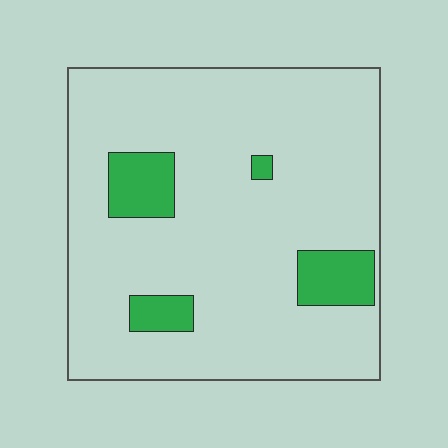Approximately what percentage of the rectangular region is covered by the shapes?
Approximately 10%.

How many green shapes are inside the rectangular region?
4.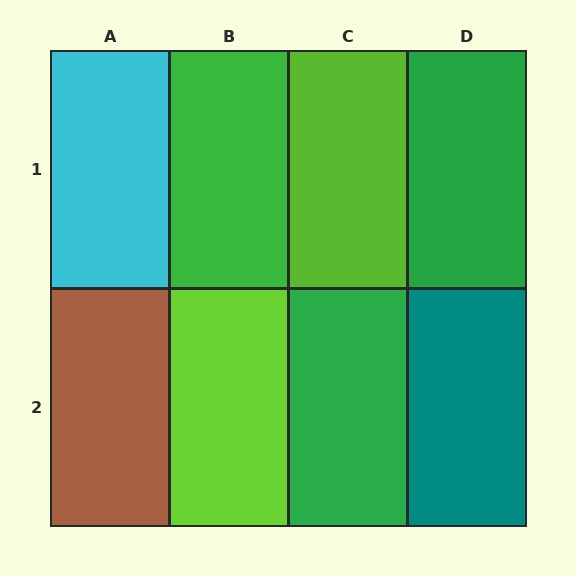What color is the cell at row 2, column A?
Brown.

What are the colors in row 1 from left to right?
Cyan, green, lime, green.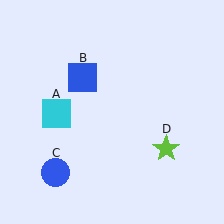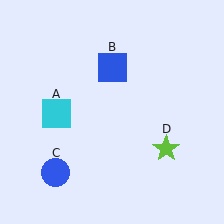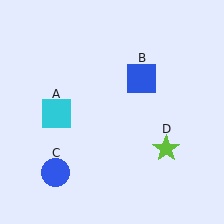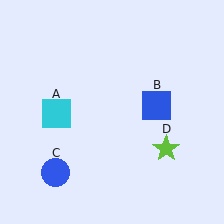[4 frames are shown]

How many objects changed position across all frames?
1 object changed position: blue square (object B).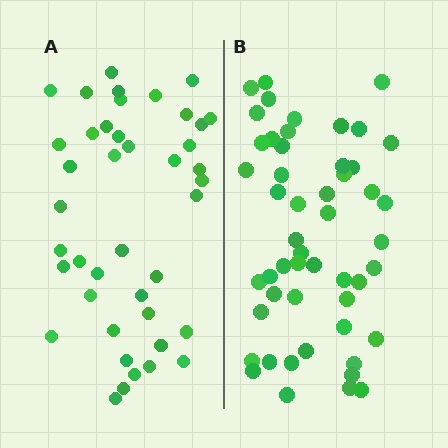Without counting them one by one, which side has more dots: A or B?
Region B (the right region) has more dots.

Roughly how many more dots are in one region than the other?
Region B has roughly 8 or so more dots than region A.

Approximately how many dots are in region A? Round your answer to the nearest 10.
About 40 dots. (The exact count is 42, which rounds to 40.)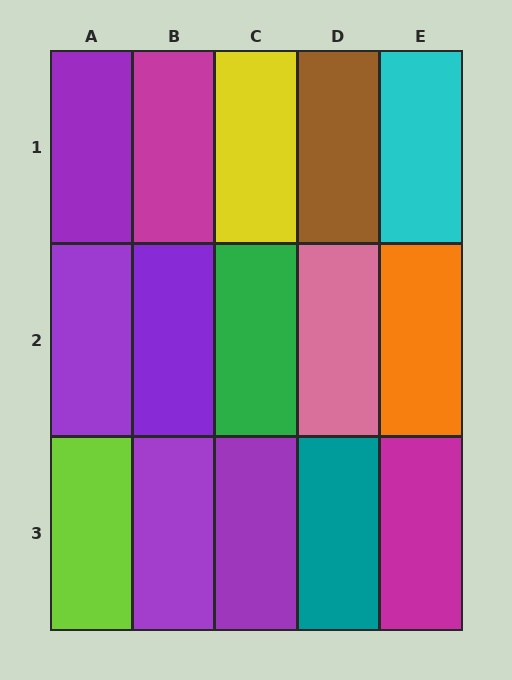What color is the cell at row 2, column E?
Orange.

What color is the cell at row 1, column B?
Magenta.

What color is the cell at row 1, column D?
Brown.